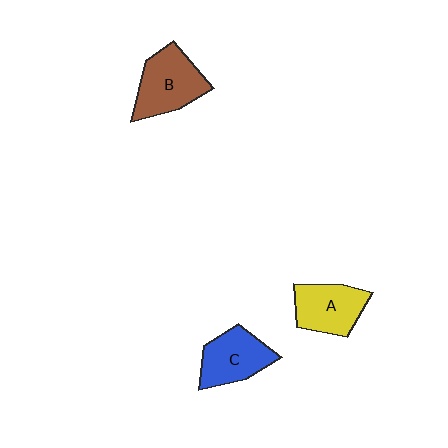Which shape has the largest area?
Shape B (brown).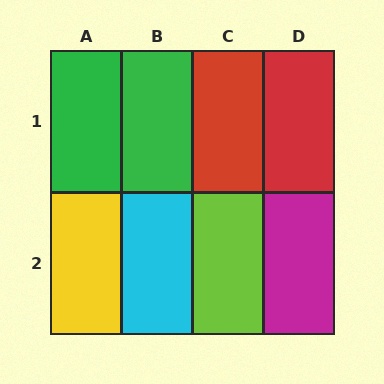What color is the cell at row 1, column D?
Red.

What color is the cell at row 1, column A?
Green.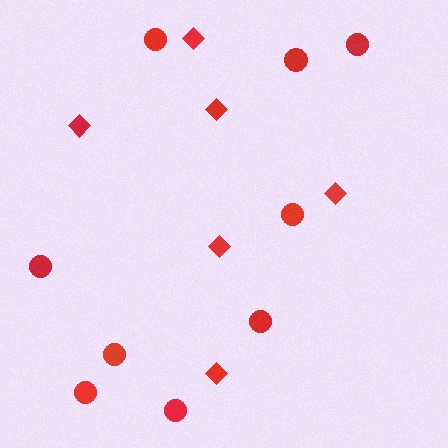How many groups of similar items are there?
There are 2 groups: one group of circles (9) and one group of diamonds (6).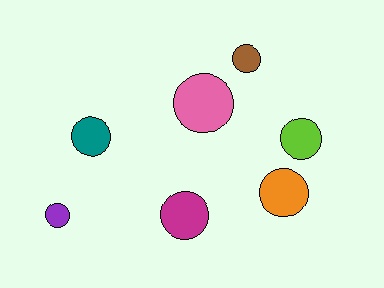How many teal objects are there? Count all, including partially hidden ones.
There is 1 teal object.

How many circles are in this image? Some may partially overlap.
There are 7 circles.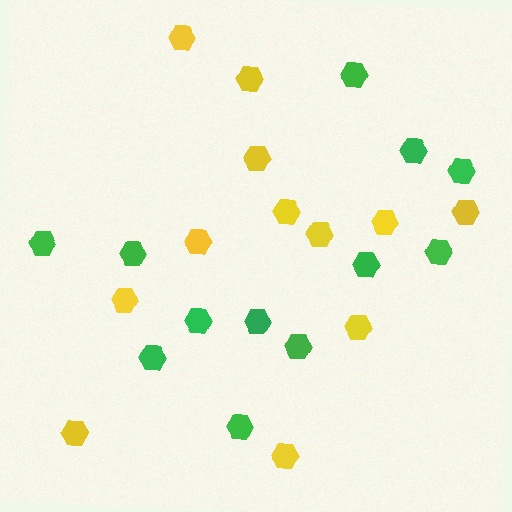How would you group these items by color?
There are 2 groups: one group of yellow hexagons (12) and one group of green hexagons (12).